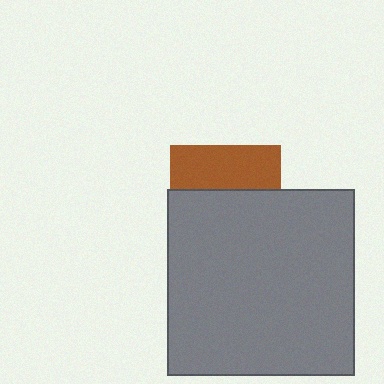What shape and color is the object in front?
The object in front is a gray square.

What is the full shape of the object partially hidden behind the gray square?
The partially hidden object is a brown square.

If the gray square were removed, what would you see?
You would see the complete brown square.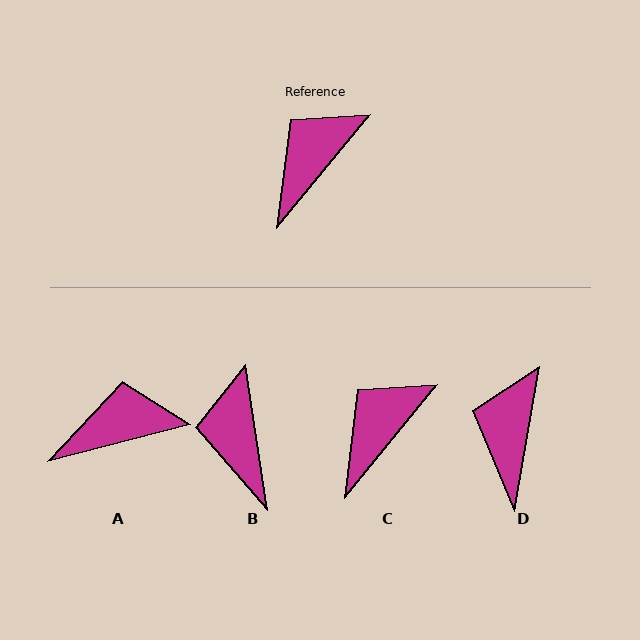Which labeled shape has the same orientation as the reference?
C.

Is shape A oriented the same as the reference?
No, it is off by about 36 degrees.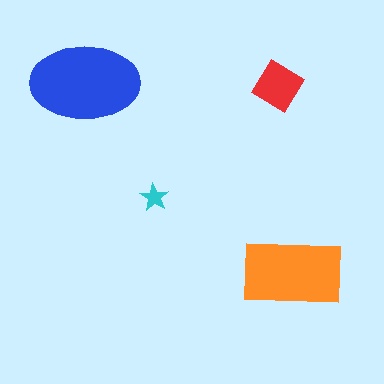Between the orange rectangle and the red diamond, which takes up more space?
The orange rectangle.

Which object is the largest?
The blue ellipse.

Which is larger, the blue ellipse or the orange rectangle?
The blue ellipse.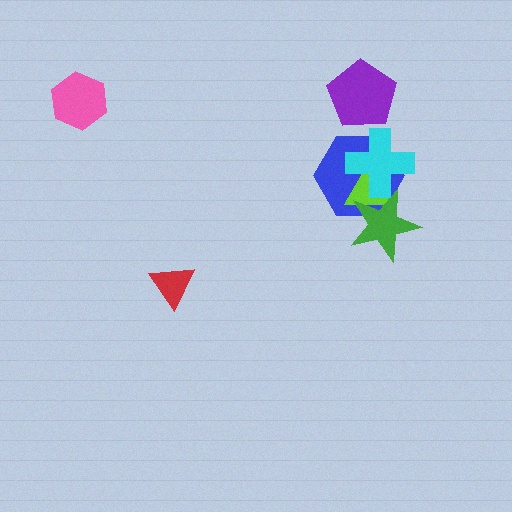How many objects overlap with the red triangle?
0 objects overlap with the red triangle.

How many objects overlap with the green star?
3 objects overlap with the green star.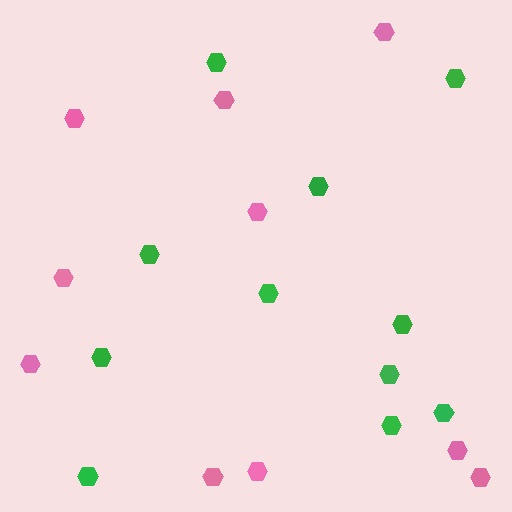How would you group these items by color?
There are 2 groups: one group of pink hexagons (10) and one group of green hexagons (11).